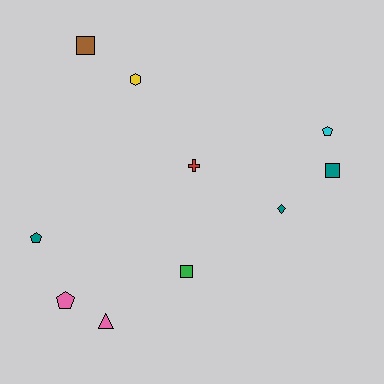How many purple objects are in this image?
There are no purple objects.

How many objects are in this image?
There are 10 objects.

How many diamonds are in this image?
There is 1 diamond.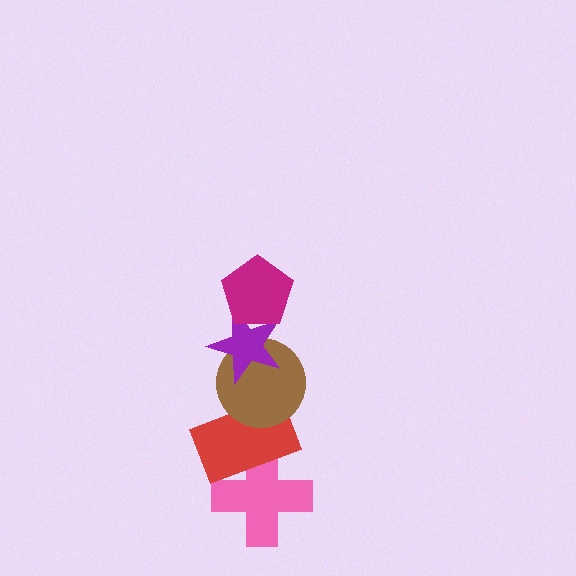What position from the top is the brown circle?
The brown circle is 3rd from the top.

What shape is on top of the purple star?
The magenta pentagon is on top of the purple star.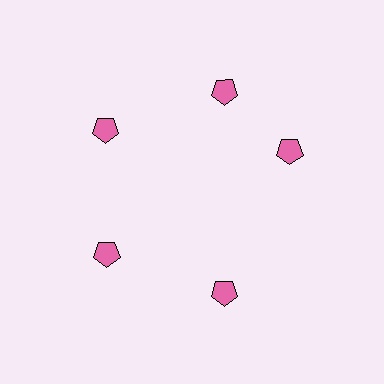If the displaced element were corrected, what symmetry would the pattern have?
It would have 5-fold rotational symmetry — the pattern would map onto itself every 72 degrees.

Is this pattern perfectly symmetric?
No. The 5 pink pentagons are arranged in a ring, but one element near the 3 o'clock position is rotated out of alignment along the ring, breaking the 5-fold rotational symmetry.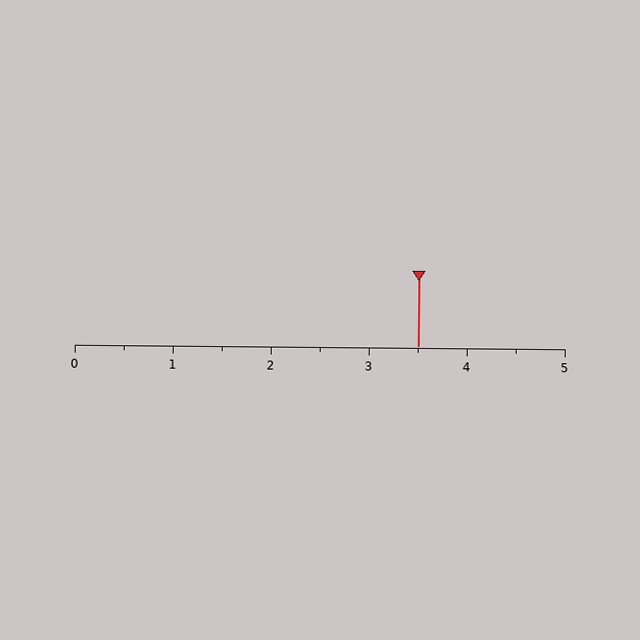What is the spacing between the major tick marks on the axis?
The major ticks are spaced 1 apart.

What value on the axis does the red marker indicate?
The marker indicates approximately 3.5.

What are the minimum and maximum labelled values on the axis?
The axis runs from 0 to 5.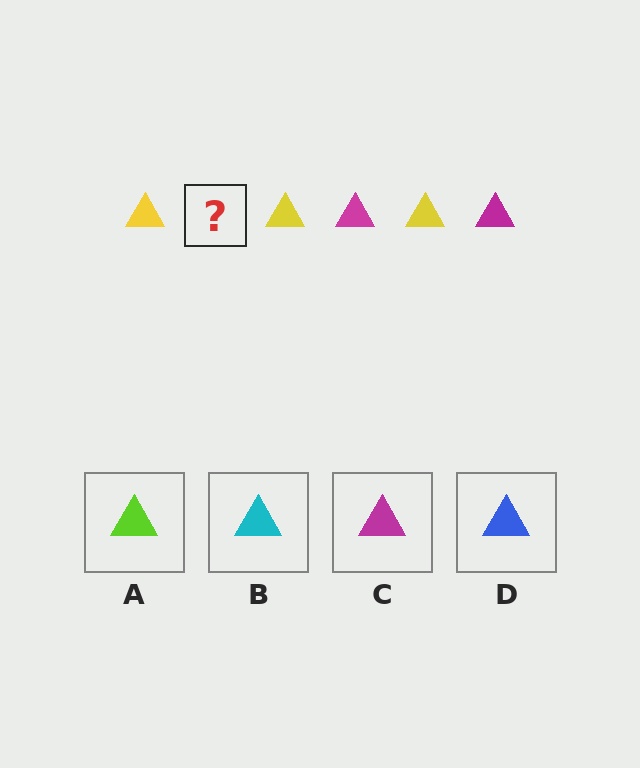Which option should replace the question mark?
Option C.